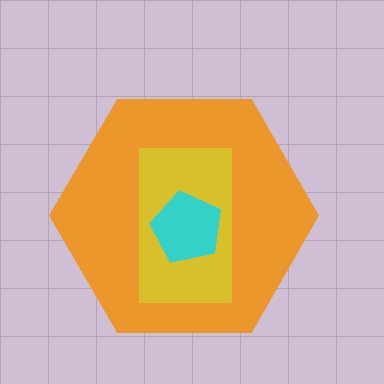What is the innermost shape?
The cyan pentagon.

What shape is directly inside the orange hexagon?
The yellow rectangle.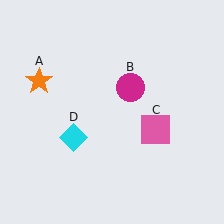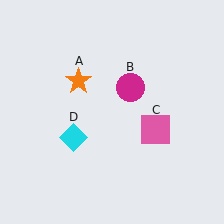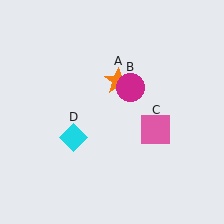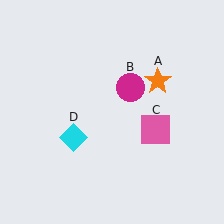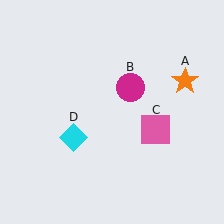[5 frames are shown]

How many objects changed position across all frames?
1 object changed position: orange star (object A).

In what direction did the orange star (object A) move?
The orange star (object A) moved right.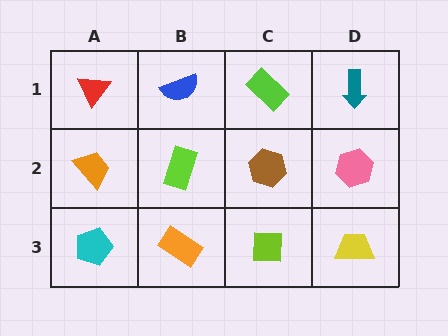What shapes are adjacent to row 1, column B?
A lime rectangle (row 2, column B), a red triangle (row 1, column A), a lime rectangle (row 1, column C).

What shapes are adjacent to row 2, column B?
A blue semicircle (row 1, column B), an orange rectangle (row 3, column B), an orange trapezoid (row 2, column A), a brown hexagon (row 2, column C).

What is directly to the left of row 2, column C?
A lime rectangle.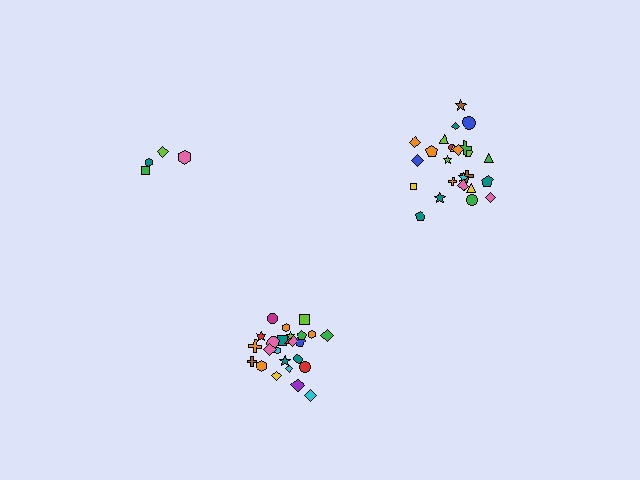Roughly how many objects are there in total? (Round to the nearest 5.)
Roughly 55 objects in total.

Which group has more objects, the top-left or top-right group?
The top-right group.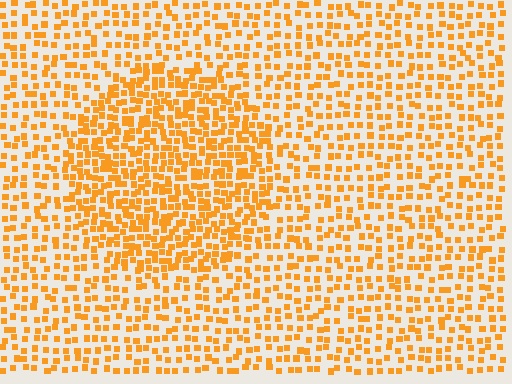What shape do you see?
I see a circle.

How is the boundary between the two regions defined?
The boundary is defined by a change in element density (approximately 1.8x ratio). All elements are the same color, size, and shape.